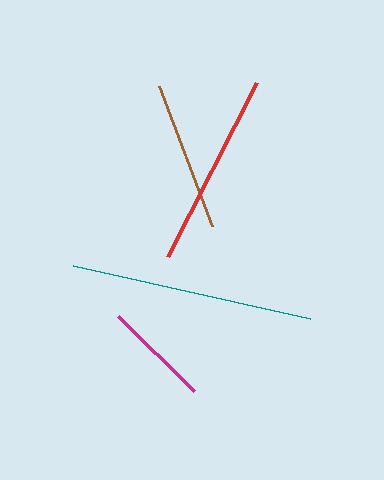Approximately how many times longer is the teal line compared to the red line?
The teal line is approximately 1.2 times the length of the red line.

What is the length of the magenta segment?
The magenta segment is approximately 106 pixels long.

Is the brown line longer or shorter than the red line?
The red line is longer than the brown line.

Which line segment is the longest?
The teal line is the longest at approximately 243 pixels.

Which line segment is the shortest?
The magenta line is the shortest at approximately 106 pixels.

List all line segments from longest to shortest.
From longest to shortest: teal, red, brown, magenta.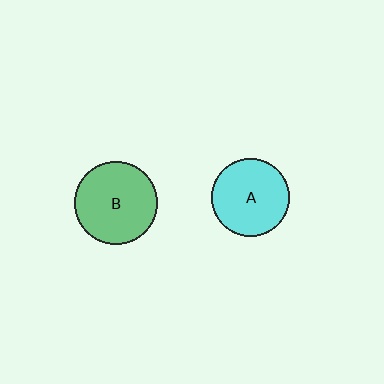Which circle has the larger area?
Circle B (green).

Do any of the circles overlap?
No, none of the circles overlap.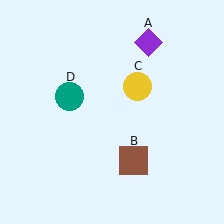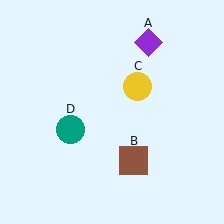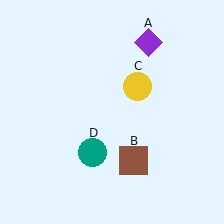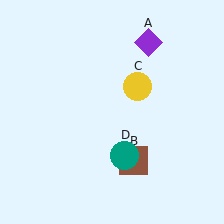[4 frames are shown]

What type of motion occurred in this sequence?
The teal circle (object D) rotated counterclockwise around the center of the scene.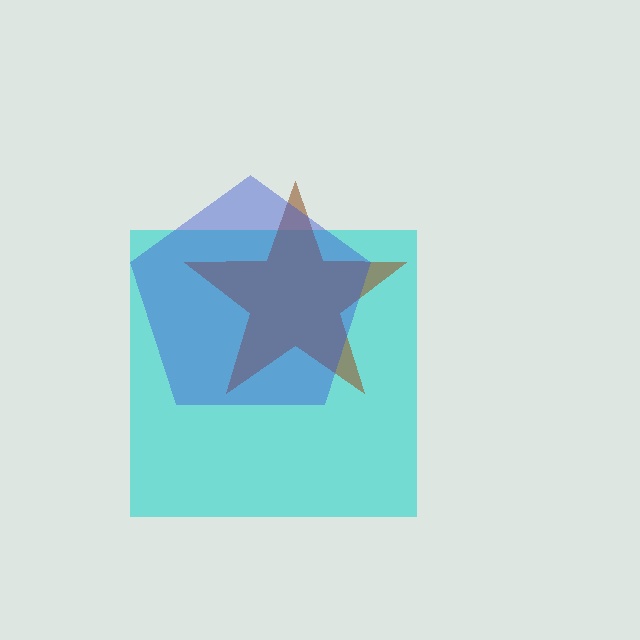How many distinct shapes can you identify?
There are 3 distinct shapes: a cyan square, a brown star, a blue pentagon.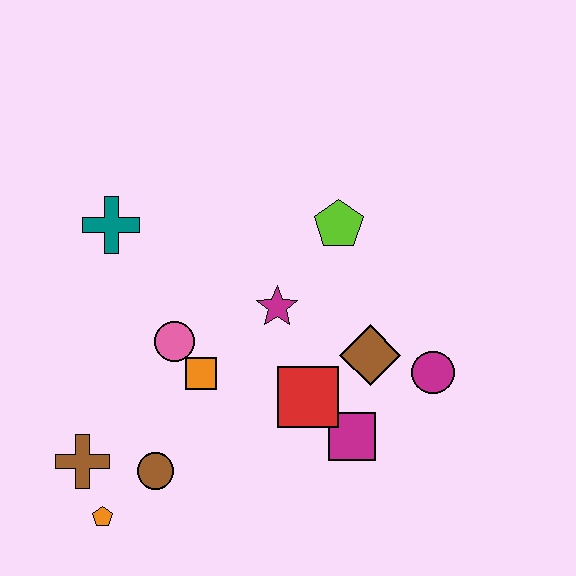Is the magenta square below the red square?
Yes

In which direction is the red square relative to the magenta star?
The red square is below the magenta star.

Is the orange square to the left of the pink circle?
No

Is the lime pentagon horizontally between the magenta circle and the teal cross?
Yes